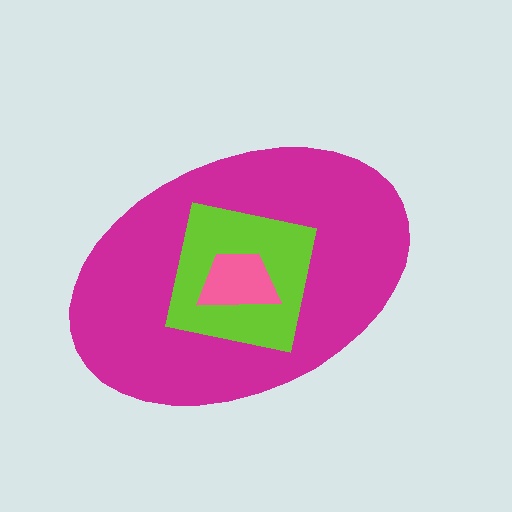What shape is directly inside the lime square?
The pink trapezoid.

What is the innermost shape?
The pink trapezoid.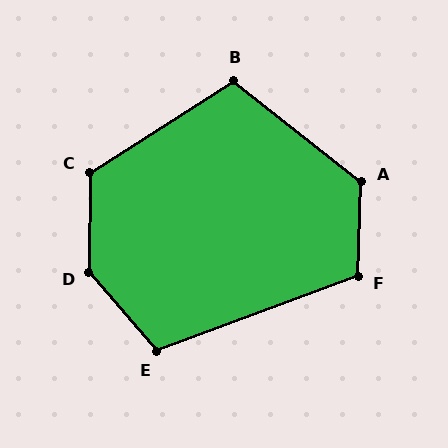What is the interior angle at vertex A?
Approximately 126 degrees (obtuse).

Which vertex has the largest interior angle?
D, at approximately 139 degrees.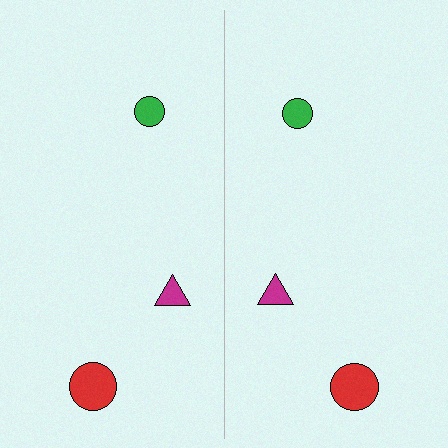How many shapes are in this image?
There are 6 shapes in this image.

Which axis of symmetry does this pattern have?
The pattern has a vertical axis of symmetry running through the center of the image.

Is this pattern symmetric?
Yes, this pattern has bilateral (reflection) symmetry.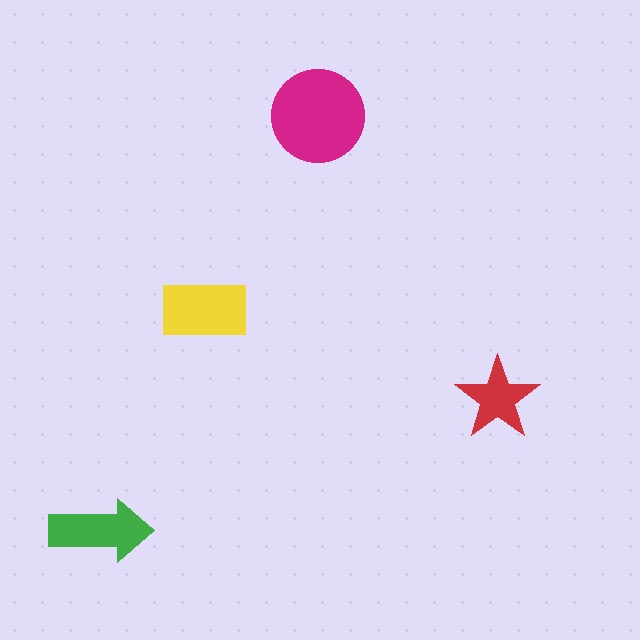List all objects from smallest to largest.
The red star, the green arrow, the yellow rectangle, the magenta circle.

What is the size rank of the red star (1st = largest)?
4th.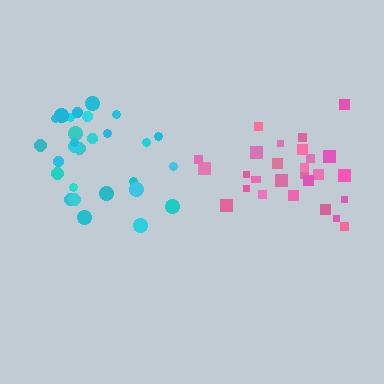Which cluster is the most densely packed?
Cyan.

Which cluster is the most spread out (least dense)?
Pink.